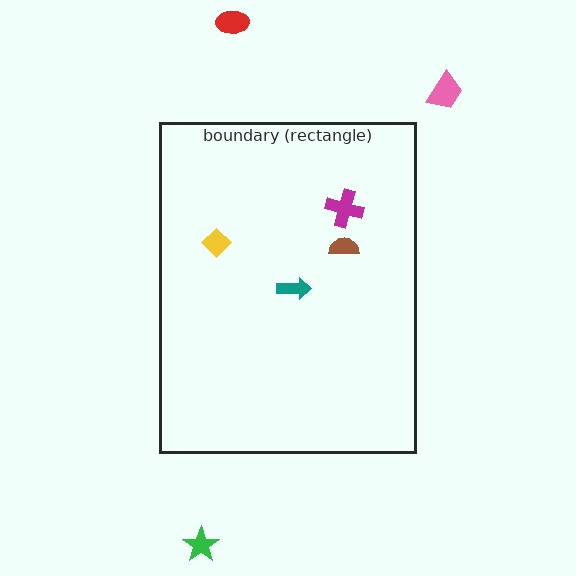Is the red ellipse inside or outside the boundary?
Outside.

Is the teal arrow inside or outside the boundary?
Inside.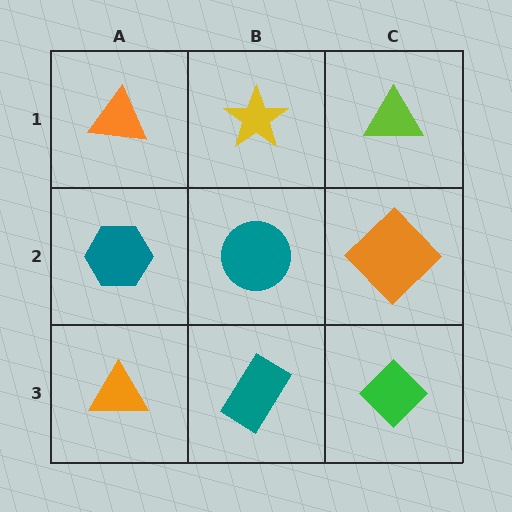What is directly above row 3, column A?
A teal hexagon.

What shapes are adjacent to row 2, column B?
A yellow star (row 1, column B), a teal rectangle (row 3, column B), a teal hexagon (row 2, column A), an orange diamond (row 2, column C).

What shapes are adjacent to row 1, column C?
An orange diamond (row 2, column C), a yellow star (row 1, column B).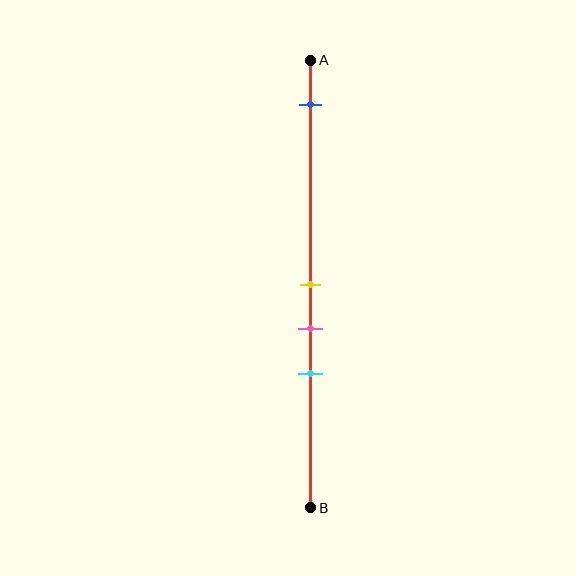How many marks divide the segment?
There are 4 marks dividing the segment.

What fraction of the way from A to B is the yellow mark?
The yellow mark is approximately 50% (0.5) of the way from A to B.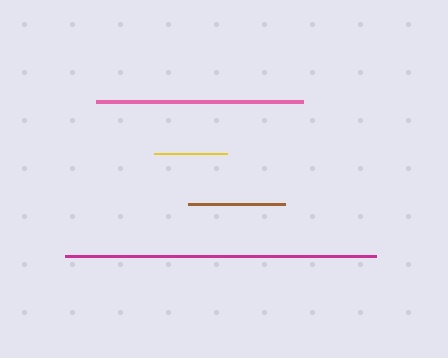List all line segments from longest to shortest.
From longest to shortest: magenta, pink, brown, yellow.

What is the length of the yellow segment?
The yellow segment is approximately 73 pixels long.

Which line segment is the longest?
The magenta line is the longest at approximately 311 pixels.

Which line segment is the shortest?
The yellow line is the shortest at approximately 73 pixels.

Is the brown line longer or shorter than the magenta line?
The magenta line is longer than the brown line.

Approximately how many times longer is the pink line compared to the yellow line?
The pink line is approximately 2.8 times the length of the yellow line.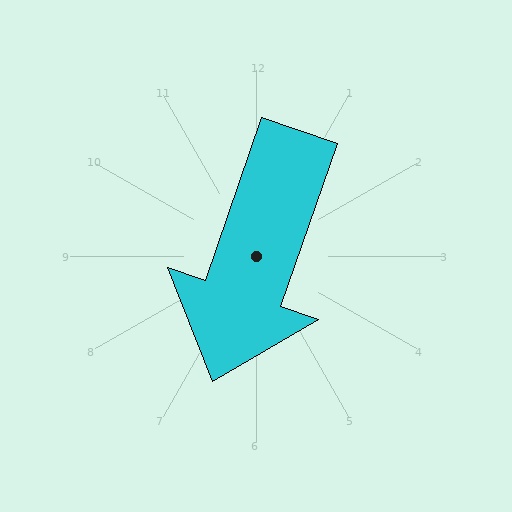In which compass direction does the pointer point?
South.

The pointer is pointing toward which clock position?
Roughly 7 o'clock.